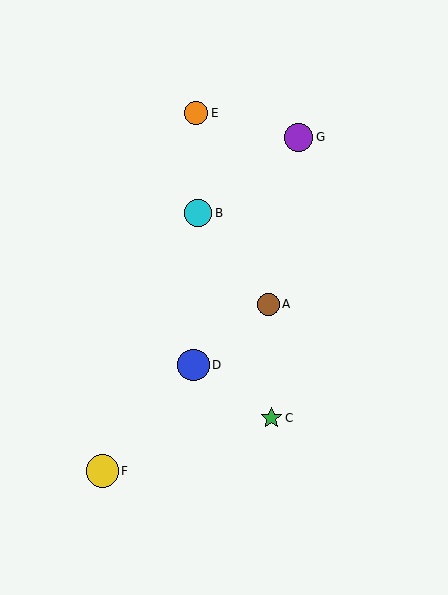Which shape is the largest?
The yellow circle (labeled F) is the largest.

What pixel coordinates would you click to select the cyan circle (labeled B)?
Click at (198, 213) to select the cyan circle B.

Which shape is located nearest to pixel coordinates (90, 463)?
The yellow circle (labeled F) at (102, 471) is nearest to that location.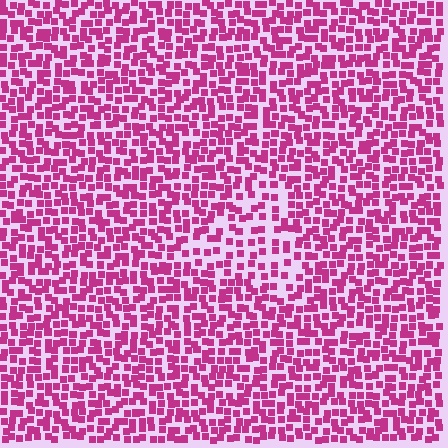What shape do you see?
I see a triangle.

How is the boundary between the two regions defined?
The boundary is defined by a change in element density (approximately 1.7x ratio). All elements are the same color, size, and shape.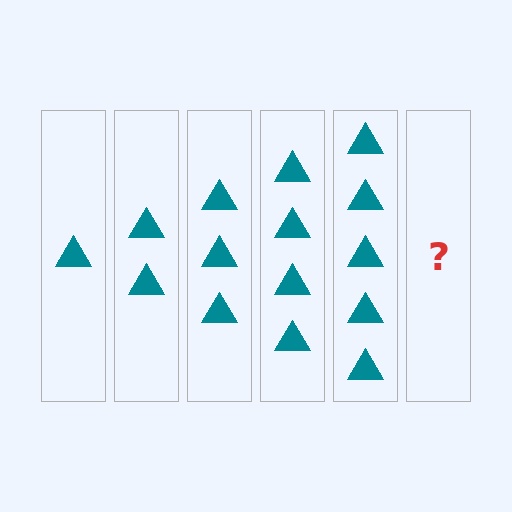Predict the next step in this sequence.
The next step is 6 triangles.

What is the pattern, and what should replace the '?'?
The pattern is that each step adds one more triangle. The '?' should be 6 triangles.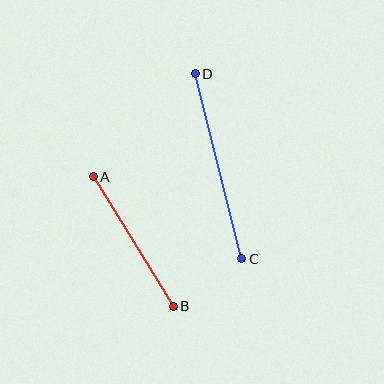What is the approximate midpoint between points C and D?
The midpoint is at approximately (218, 166) pixels.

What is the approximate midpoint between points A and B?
The midpoint is at approximately (133, 241) pixels.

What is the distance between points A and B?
The distance is approximately 152 pixels.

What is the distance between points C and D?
The distance is approximately 191 pixels.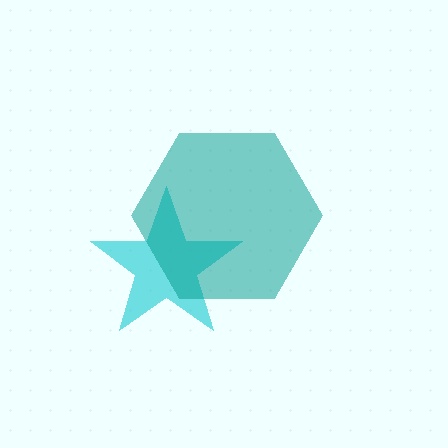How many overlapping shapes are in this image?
There are 2 overlapping shapes in the image.